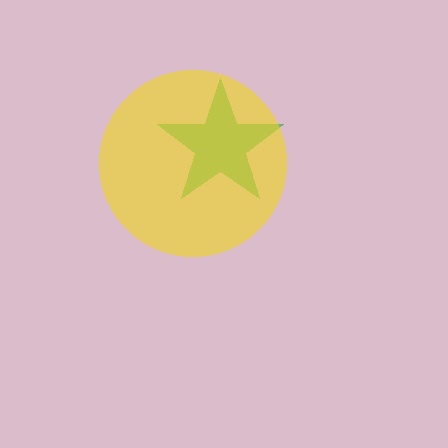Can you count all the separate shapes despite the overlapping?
Yes, there are 2 separate shapes.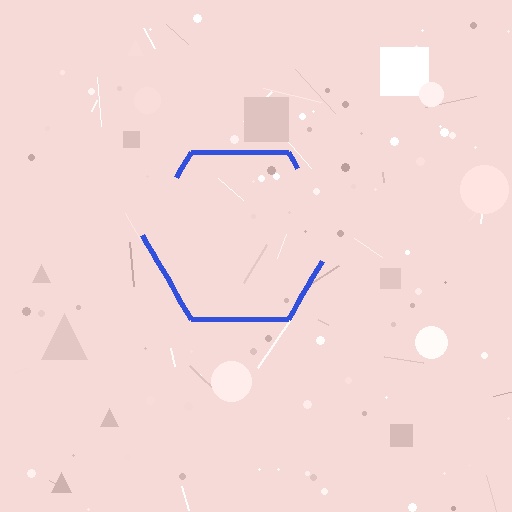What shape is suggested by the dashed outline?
The dashed outline suggests a hexagon.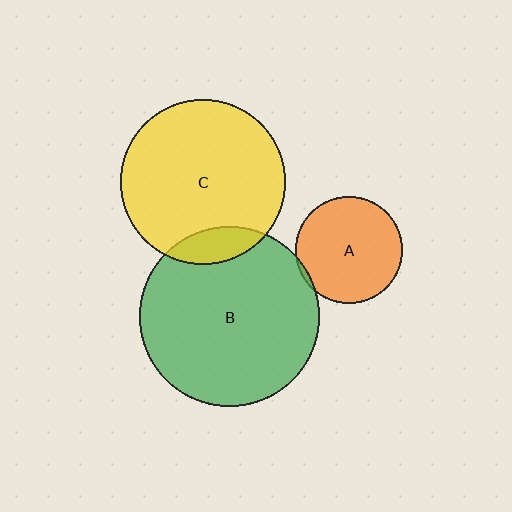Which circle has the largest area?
Circle B (green).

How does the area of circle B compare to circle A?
Approximately 2.8 times.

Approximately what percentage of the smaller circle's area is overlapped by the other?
Approximately 5%.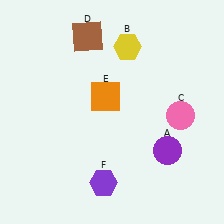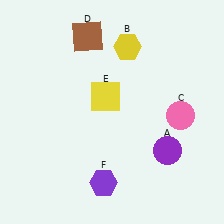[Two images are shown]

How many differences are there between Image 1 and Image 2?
There is 1 difference between the two images.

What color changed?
The square (E) changed from orange in Image 1 to yellow in Image 2.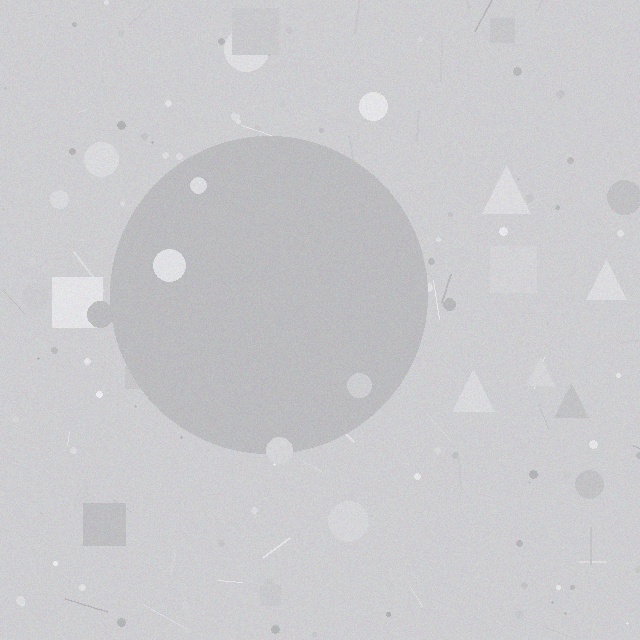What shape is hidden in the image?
A circle is hidden in the image.